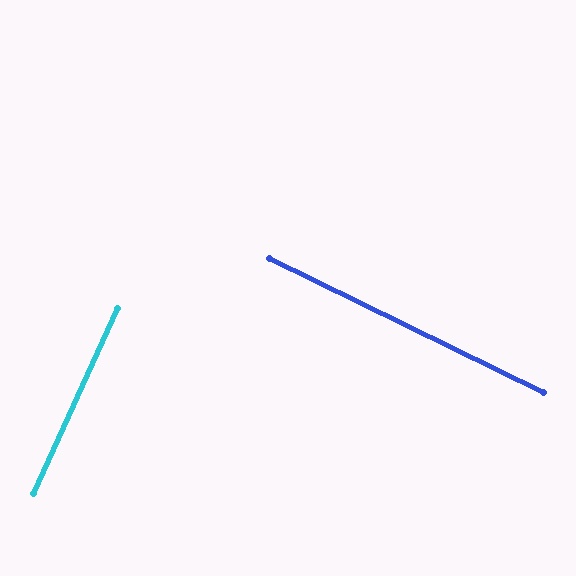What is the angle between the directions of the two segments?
Approximately 88 degrees.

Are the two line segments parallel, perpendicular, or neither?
Perpendicular — they meet at approximately 88°.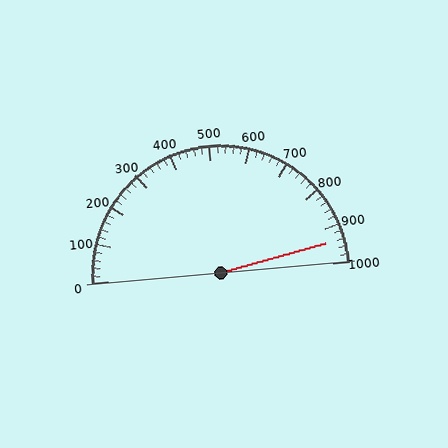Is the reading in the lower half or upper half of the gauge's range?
The reading is in the upper half of the range (0 to 1000).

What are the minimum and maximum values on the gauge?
The gauge ranges from 0 to 1000.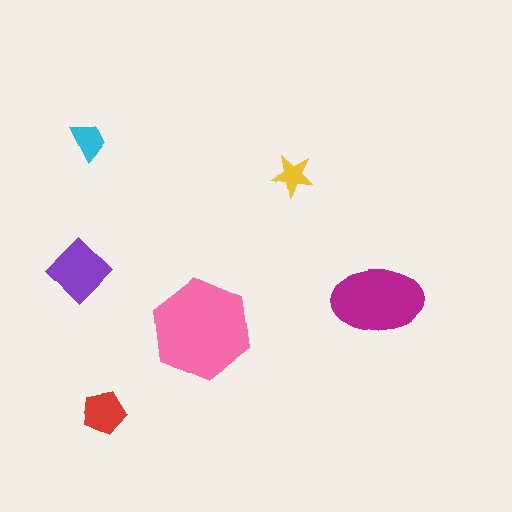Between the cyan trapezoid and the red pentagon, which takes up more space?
The red pentagon.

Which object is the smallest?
The yellow star.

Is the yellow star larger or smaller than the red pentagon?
Smaller.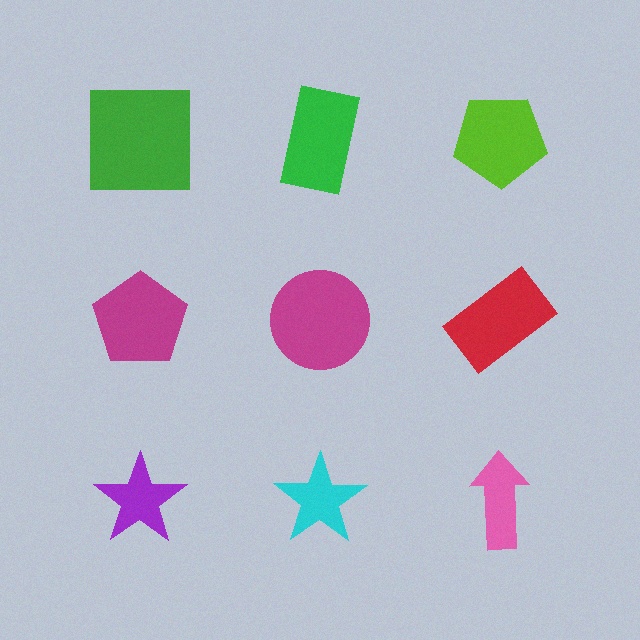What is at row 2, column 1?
A magenta pentagon.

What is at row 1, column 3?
A lime pentagon.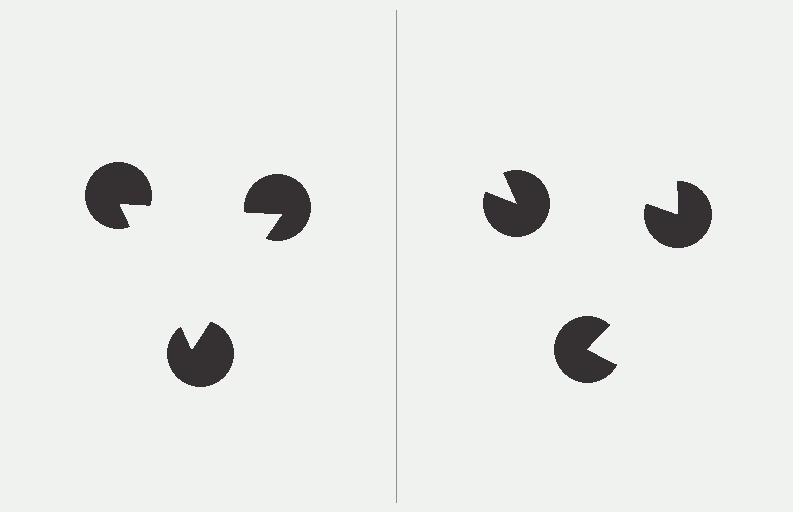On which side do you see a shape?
An illusory triangle appears on the left side. On the right side the wedge cuts are rotated, so no coherent shape forms.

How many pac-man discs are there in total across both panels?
6 — 3 on each side.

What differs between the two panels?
The pac-man discs are positioned identically on both sides; only the wedge orientations differ. On the left they align to a triangle; on the right they are misaligned.